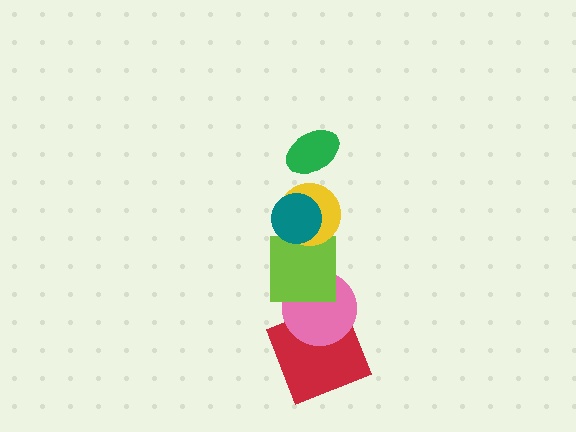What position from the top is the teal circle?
The teal circle is 2nd from the top.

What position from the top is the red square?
The red square is 6th from the top.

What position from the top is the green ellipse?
The green ellipse is 1st from the top.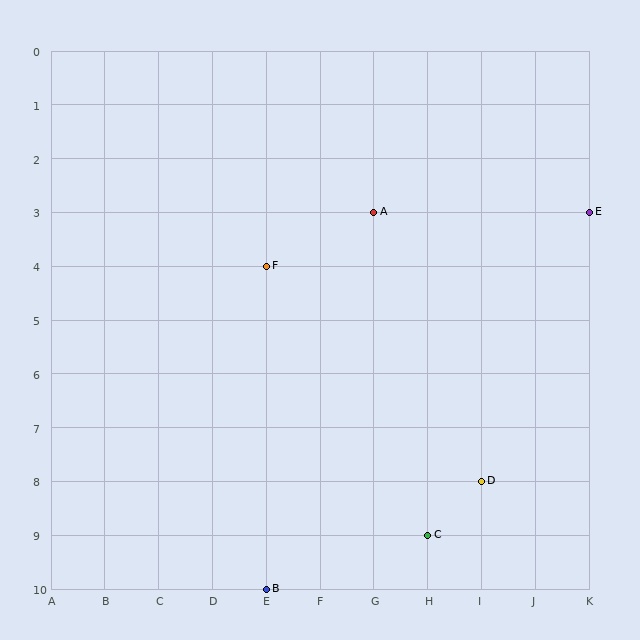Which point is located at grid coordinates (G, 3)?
Point A is at (G, 3).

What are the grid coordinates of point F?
Point F is at grid coordinates (E, 4).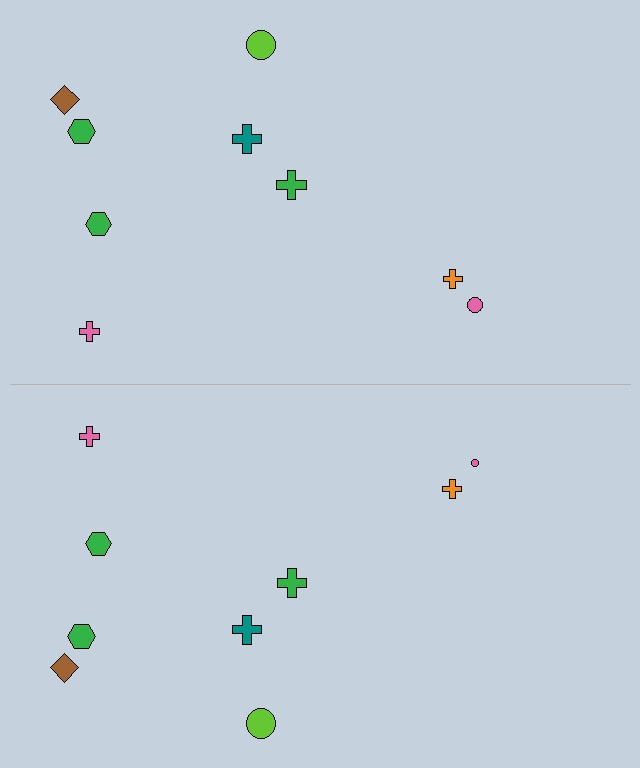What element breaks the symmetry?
The pink circle on the bottom side has a different size than its mirror counterpart.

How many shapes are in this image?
There are 18 shapes in this image.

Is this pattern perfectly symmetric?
No, the pattern is not perfectly symmetric. The pink circle on the bottom side has a different size than its mirror counterpart.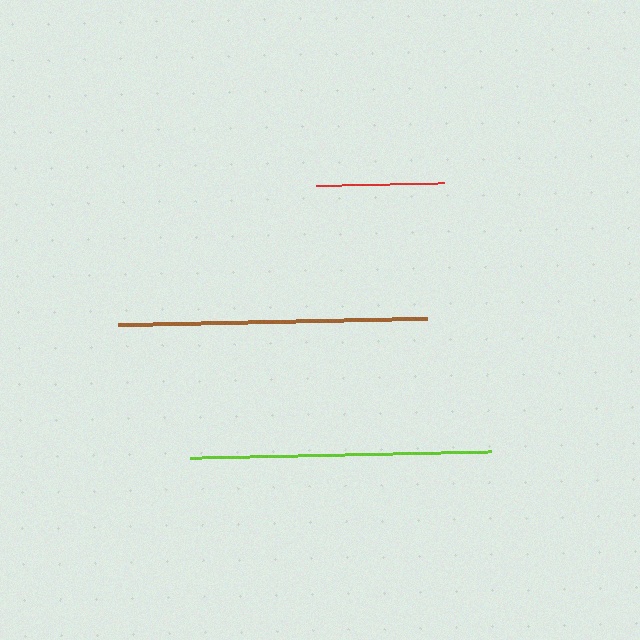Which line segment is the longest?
The brown line is the longest at approximately 309 pixels.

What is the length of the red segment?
The red segment is approximately 128 pixels long.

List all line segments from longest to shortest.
From longest to shortest: brown, lime, red.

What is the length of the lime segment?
The lime segment is approximately 302 pixels long.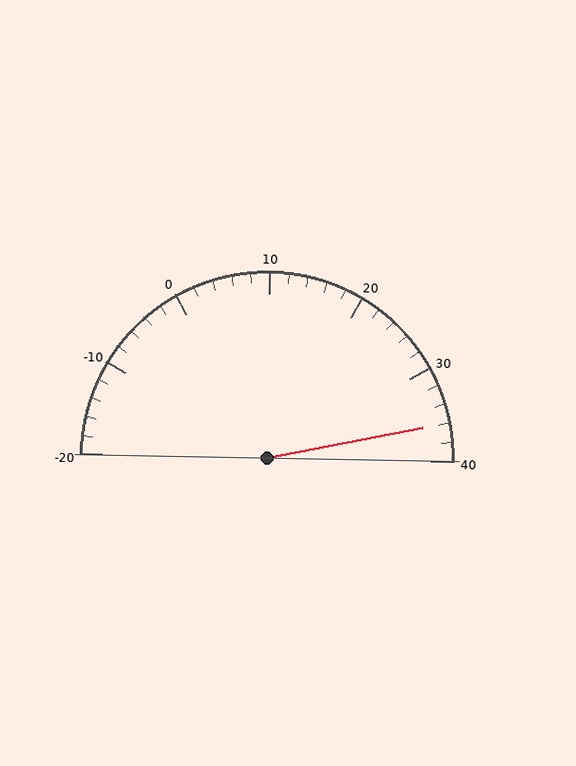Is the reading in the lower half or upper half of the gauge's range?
The reading is in the upper half of the range (-20 to 40).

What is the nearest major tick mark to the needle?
The nearest major tick mark is 40.